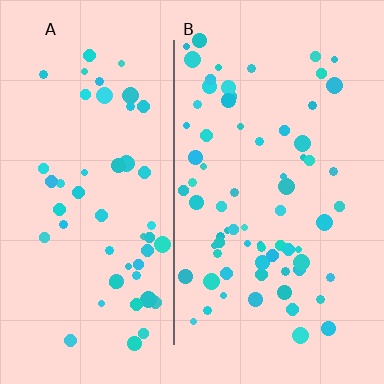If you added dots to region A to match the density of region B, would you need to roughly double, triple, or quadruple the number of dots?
Approximately double.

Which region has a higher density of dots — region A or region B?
B (the right).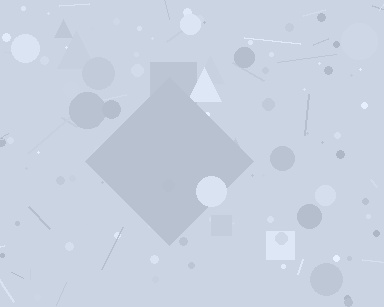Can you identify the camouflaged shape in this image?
The camouflaged shape is a diamond.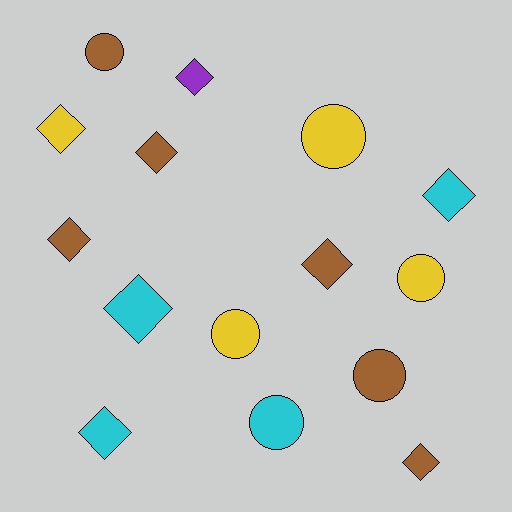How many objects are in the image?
There are 15 objects.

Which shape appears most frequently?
Diamond, with 9 objects.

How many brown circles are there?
There are 2 brown circles.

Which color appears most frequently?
Brown, with 6 objects.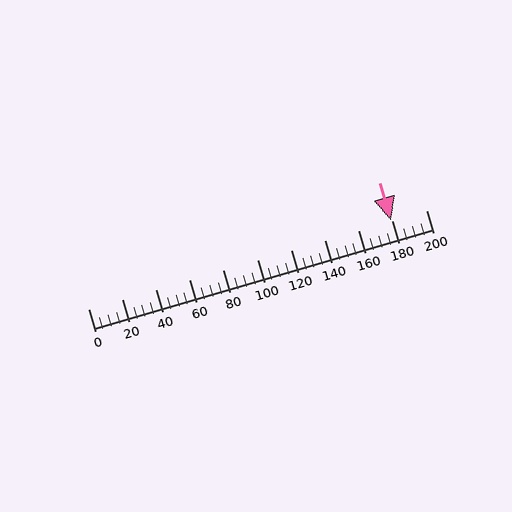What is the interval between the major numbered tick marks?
The major tick marks are spaced 20 units apart.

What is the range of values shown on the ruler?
The ruler shows values from 0 to 200.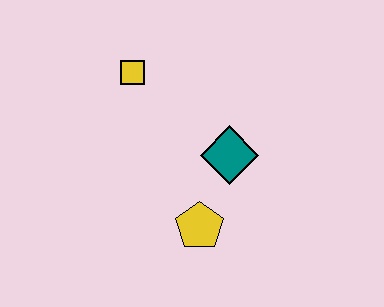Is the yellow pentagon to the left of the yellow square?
No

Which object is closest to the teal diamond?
The yellow pentagon is closest to the teal diamond.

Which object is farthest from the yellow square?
The yellow pentagon is farthest from the yellow square.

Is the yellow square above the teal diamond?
Yes